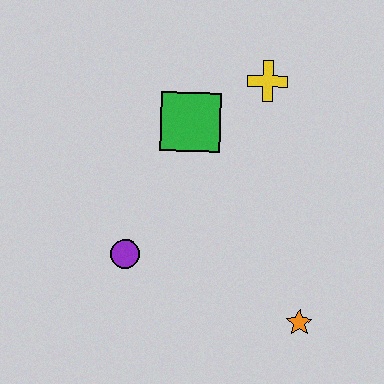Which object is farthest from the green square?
The orange star is farthest from the green square.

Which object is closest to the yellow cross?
The green square is closest to the yellow cross.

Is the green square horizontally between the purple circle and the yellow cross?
Yes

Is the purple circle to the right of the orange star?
No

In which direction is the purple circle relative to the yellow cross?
The purple circle is below the yellow cross.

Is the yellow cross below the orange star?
No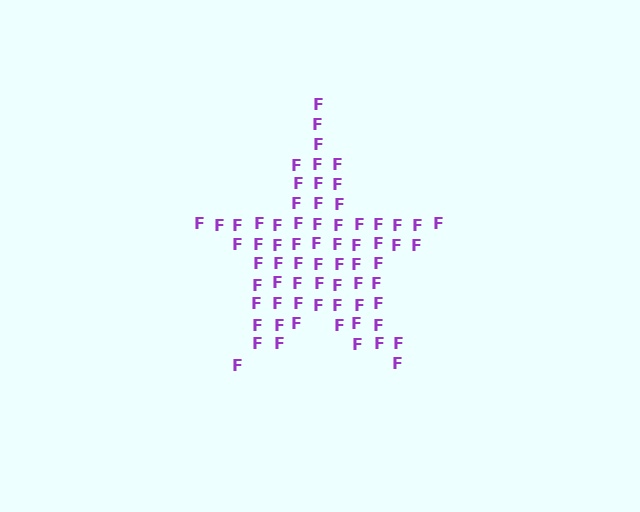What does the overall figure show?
The overall figure shows a star.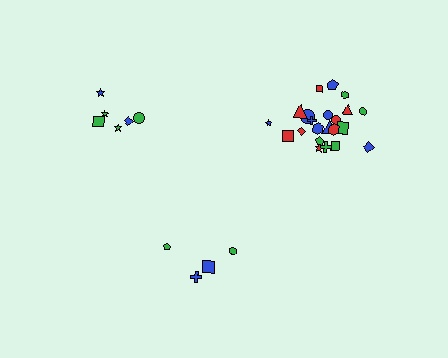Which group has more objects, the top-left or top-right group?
The top-right group.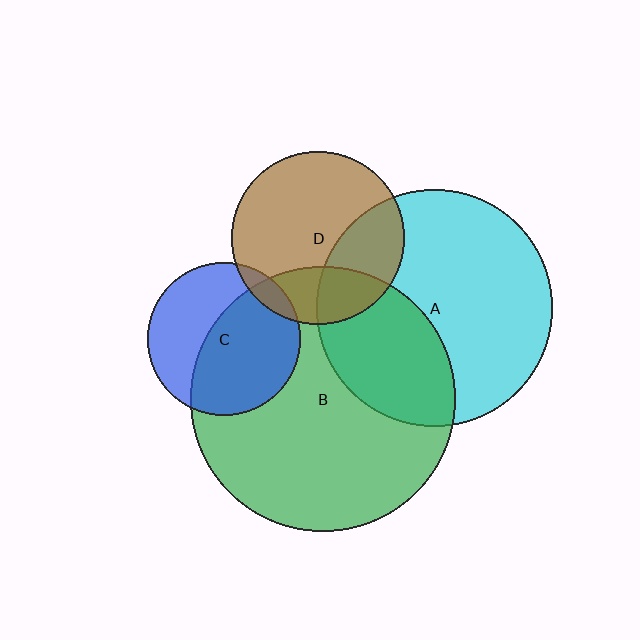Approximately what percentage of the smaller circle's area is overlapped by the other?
Approximately 60%.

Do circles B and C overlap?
Yes.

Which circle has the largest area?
Circle B (green).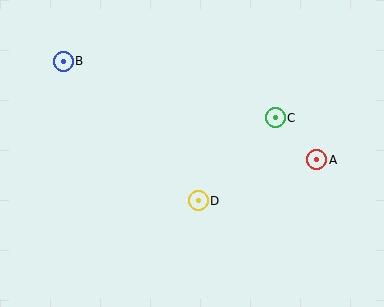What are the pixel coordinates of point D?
Point D is at (198, 201).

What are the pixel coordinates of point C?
Point C is at (275, 118).